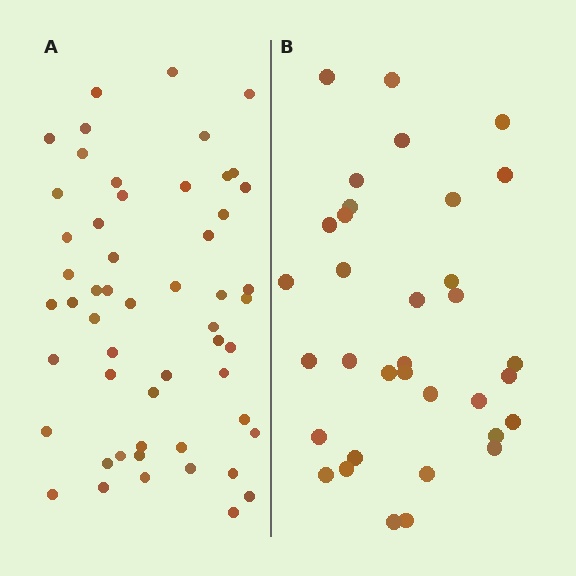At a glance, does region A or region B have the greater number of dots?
Region A (the left region) has more dots.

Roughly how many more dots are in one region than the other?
Region A has approximately 20 more dots than region B.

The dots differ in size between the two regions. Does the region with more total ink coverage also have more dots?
No. Region B has more total ink coverage because its dots are larger, but region A actually contains more individual dots. Total area can be misleading — the number of items is what matters here.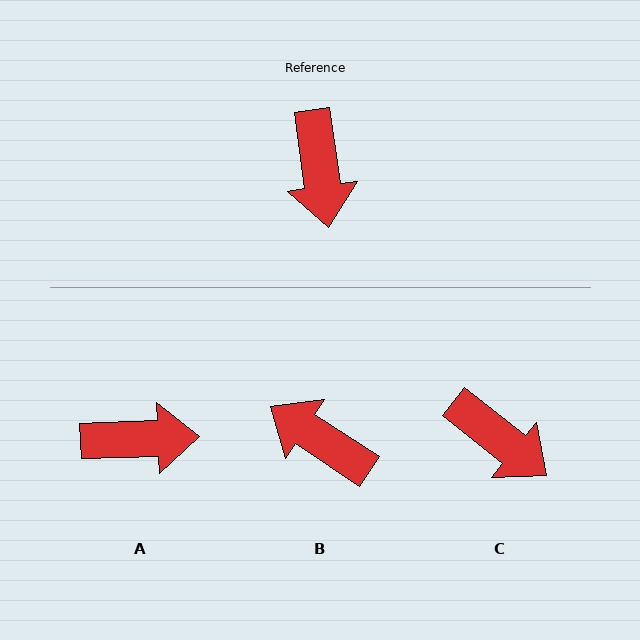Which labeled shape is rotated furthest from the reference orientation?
B, about 131 degrees away.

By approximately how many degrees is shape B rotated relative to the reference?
Approximately 131 degrees clockwise.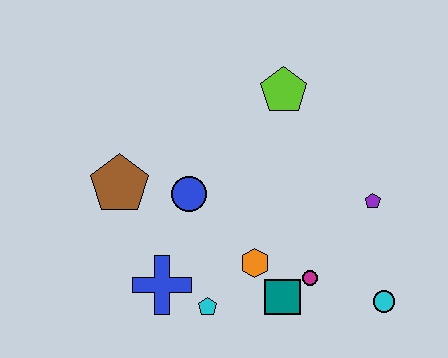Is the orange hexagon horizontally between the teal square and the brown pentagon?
Yes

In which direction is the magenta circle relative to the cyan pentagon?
The magenta circle is to the right of the cyan pentagon.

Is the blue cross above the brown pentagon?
No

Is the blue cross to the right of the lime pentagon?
No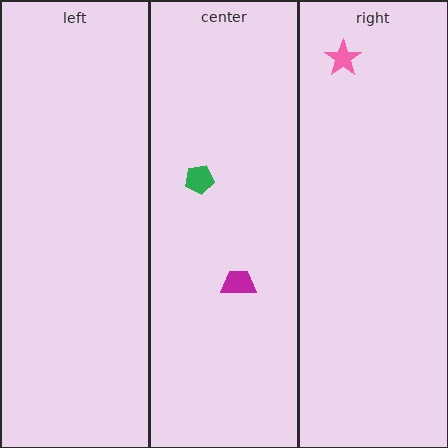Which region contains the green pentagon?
The center region.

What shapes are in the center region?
The green pentagon, the magenta trapezoid.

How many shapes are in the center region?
2.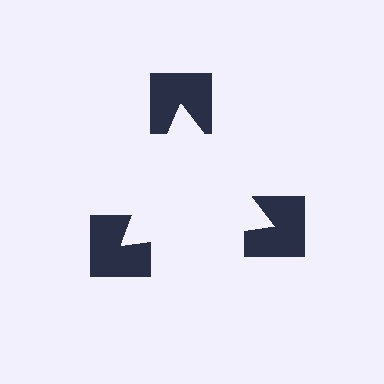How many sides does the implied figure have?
3 sides.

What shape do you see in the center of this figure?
An illusory triangle — its edges are inferred from the aligned wedge cuts in the notched squares, not physically drawn.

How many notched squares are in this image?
There are 3 — one at each vertex of the illusory triangle.